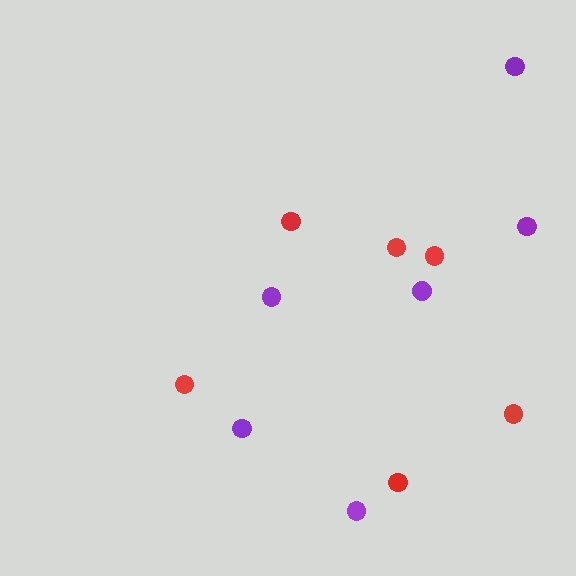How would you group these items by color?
There are 2 groups: one group of purple circles (6) and one group of red circles (6).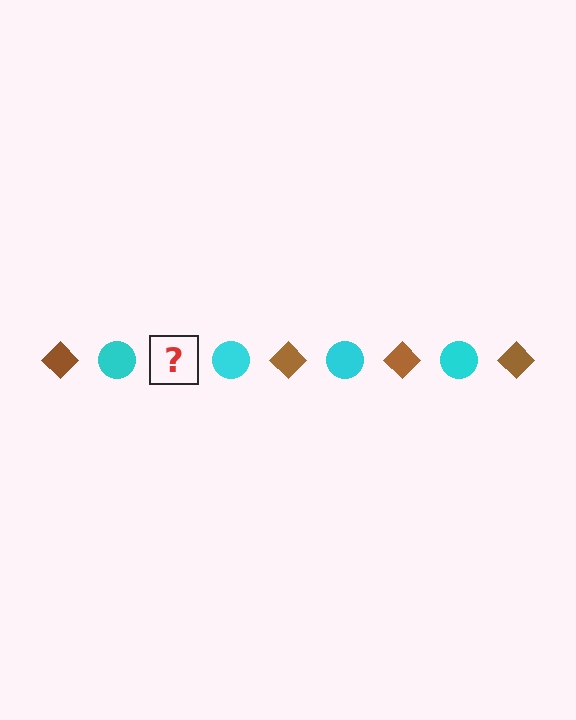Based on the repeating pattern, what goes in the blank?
The blank should be a brown diamond.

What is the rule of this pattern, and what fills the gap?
The rule is that the pattern alternates between brown diamond and cyan circle. The gap should be filled with a brown diamond.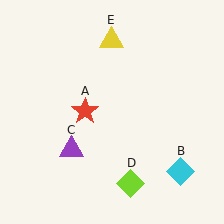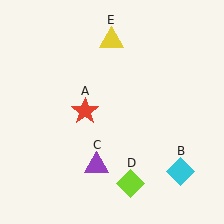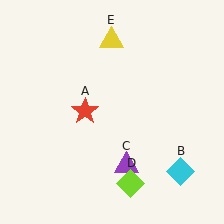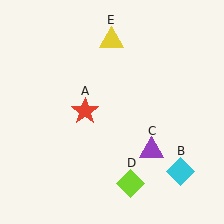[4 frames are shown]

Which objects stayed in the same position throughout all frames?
Red star (object A) and cyan diamond (object B) and lime diamond (object D) and yellow triangle (object E) remained stationary.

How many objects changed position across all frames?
1 object changed position: purple triangle (object C).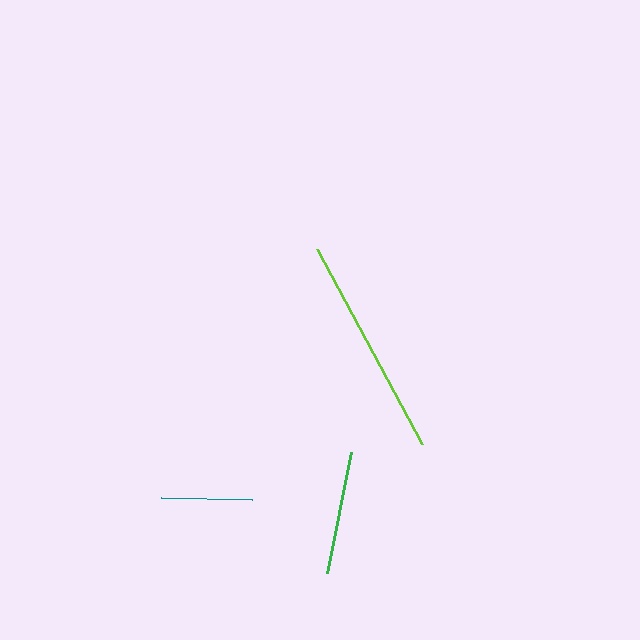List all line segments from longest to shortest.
From longest to shortest: lime, green, teal.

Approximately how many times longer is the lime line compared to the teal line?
The lime line is approximately 2.4 times the length of the teal line.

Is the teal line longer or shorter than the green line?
The green line is longer than the teal line.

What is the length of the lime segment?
The lime segment is approximately 222 pixels long.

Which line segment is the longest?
The lime line is the longest at approximately 222 pixels.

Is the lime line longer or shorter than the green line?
The lime line is longer than the green line.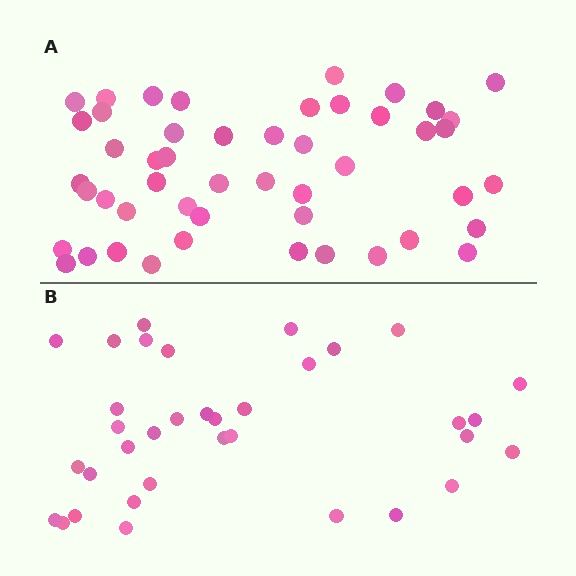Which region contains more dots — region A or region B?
Region A (the top region) has more dots.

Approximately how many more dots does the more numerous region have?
Region A has approximately 15 more dots than region B.